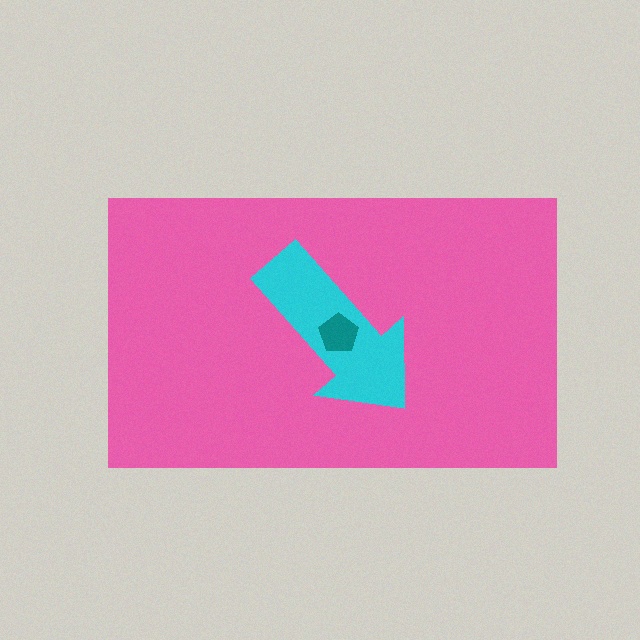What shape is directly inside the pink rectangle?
The cyan arrow.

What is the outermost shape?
The pink rectangle.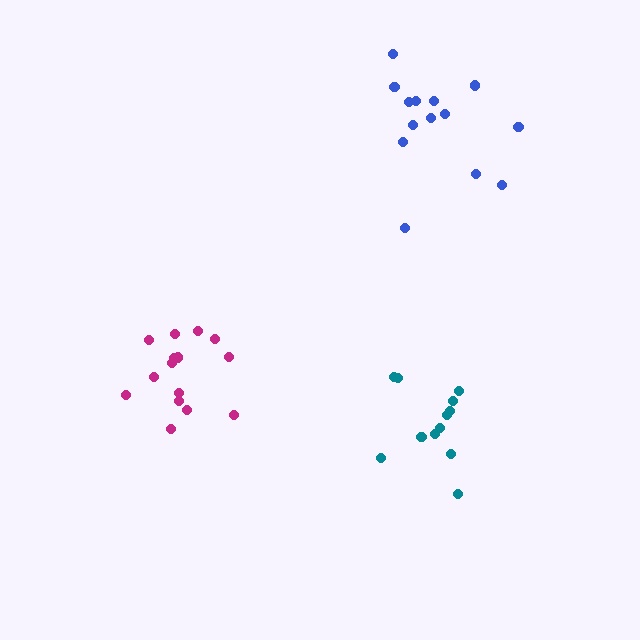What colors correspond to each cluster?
The clusters are colored: magenta, blue, teal.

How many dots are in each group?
Group 1: 15 dots, Group 2: 14 dots, Group 3: 12 dots (41 total).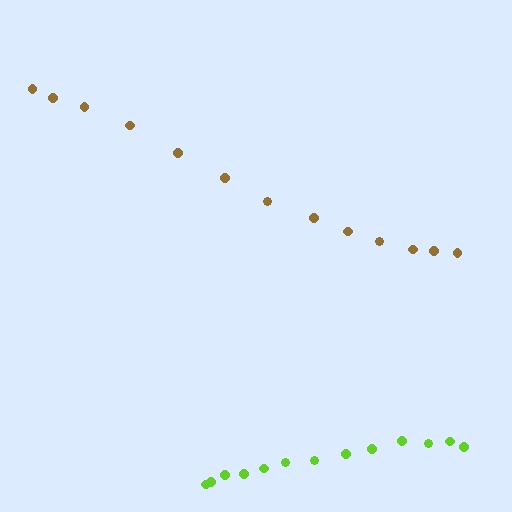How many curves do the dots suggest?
There are 2 distinct paths.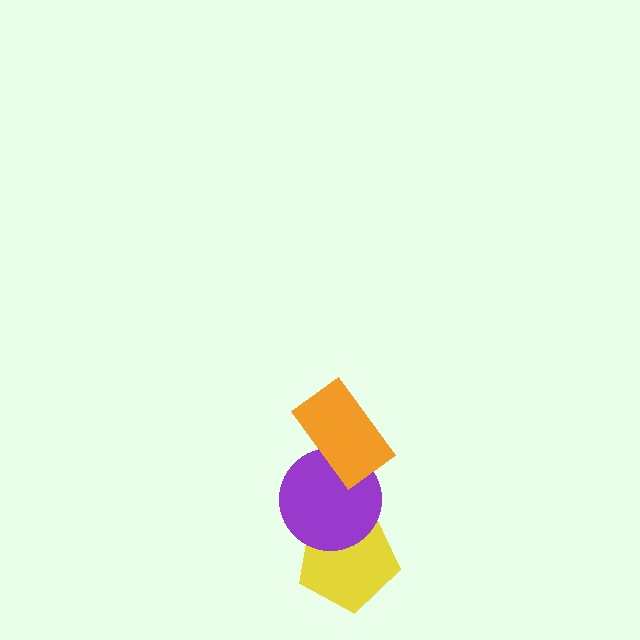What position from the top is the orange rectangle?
The orange rectangle is 1st from the top.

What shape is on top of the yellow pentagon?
The purple circle is on top of the yellow pentagon.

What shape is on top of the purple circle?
The orange rectangle is on top of the purple circle.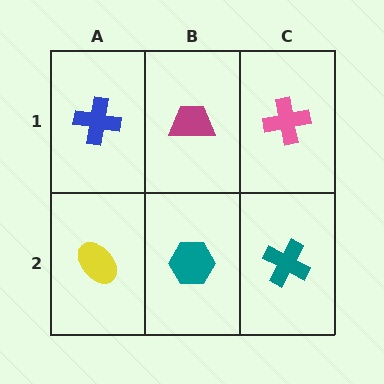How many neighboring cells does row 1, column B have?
3.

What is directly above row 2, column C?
A pink cross.